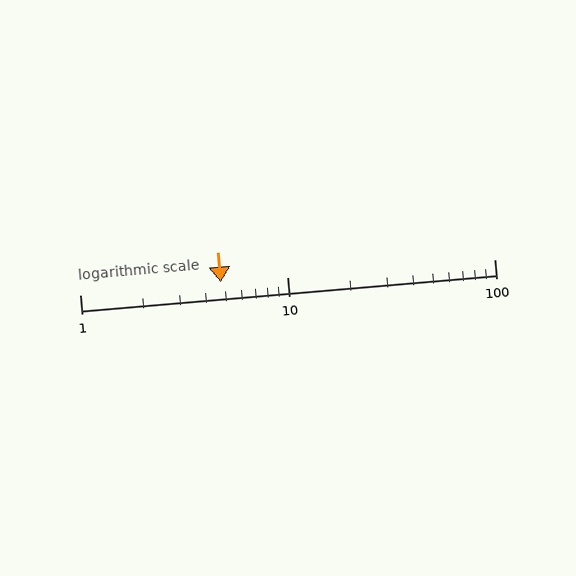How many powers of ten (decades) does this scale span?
The scale spans 2 decades, from 1 to 100.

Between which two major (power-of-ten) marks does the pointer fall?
The pointer is between 1 and 10.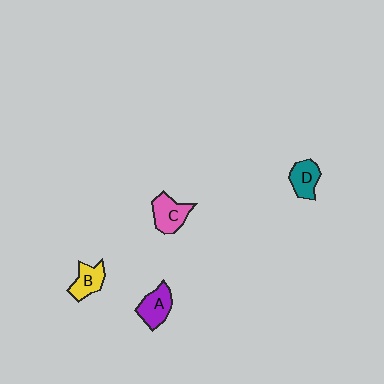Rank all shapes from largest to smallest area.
From largest to smallest: C (pink), A (purple), D (teal), B (yellow).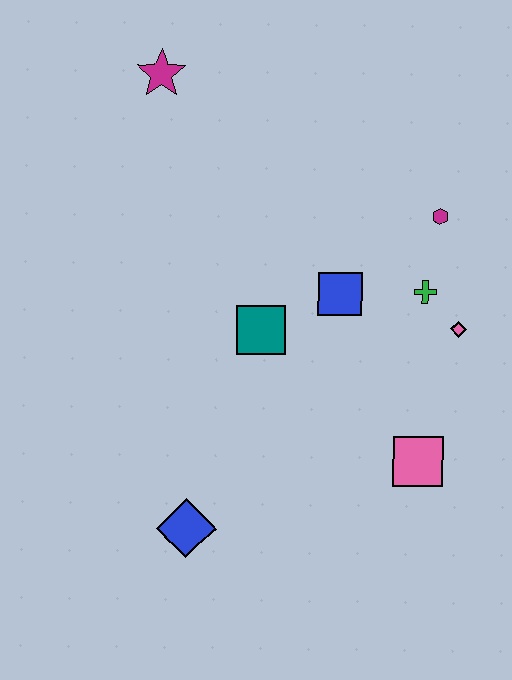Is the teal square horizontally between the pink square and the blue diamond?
Yes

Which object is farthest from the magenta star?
The pink square is farthest from the magenta star.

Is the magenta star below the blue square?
No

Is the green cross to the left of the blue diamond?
No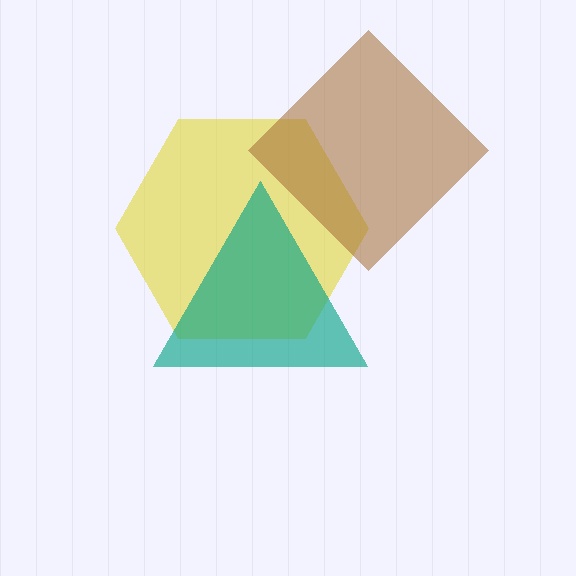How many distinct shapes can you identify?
There are 3 distinct shapes: a yellow hexagon, a brown diamond, a teal triangle.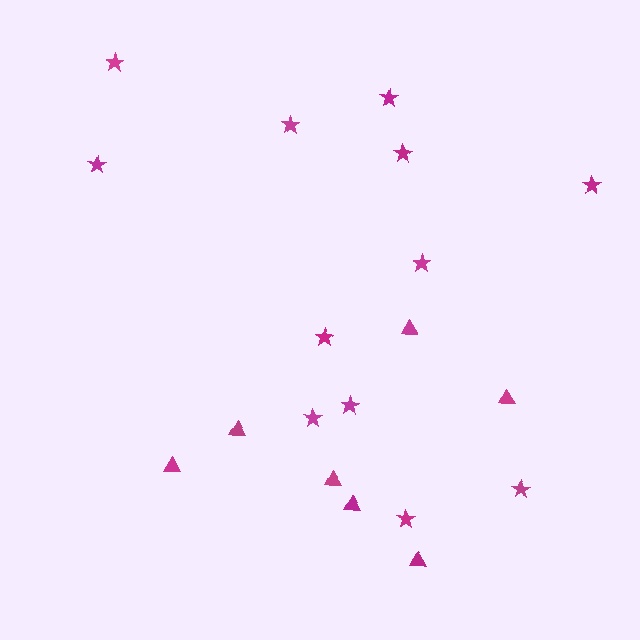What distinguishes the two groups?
There are 2 groups: one group of stars (12) and one group of triangles (7).